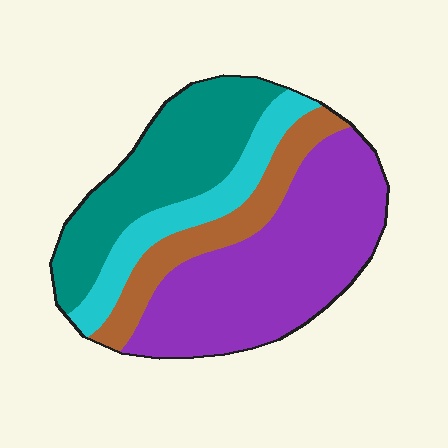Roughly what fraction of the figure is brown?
Brown takes up less than a sixth of the figure.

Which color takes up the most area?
Purple, at roughly 45%.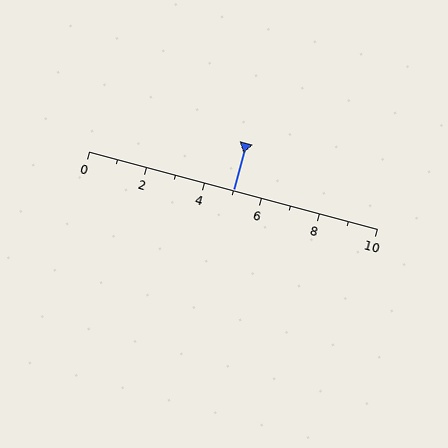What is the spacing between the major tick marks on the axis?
The major ticks are spaced 2 apart.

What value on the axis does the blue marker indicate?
The marker indicates approximately 5.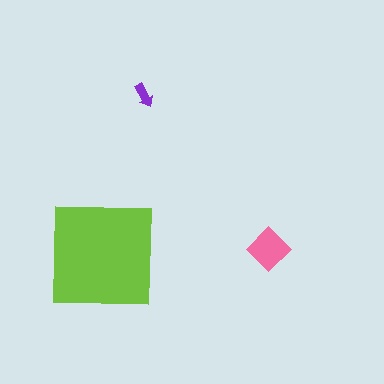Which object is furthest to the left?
The lime square is leftmost.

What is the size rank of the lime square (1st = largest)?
1st.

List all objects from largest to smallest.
The lime square, the pink diamond, the purple arrow.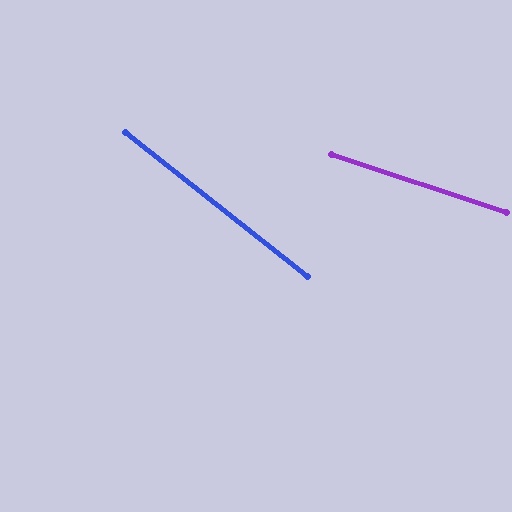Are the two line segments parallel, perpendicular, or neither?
Neither parallel nor perpendicular — they differ by about 20°.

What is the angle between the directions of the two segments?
Approximately 20 degrees.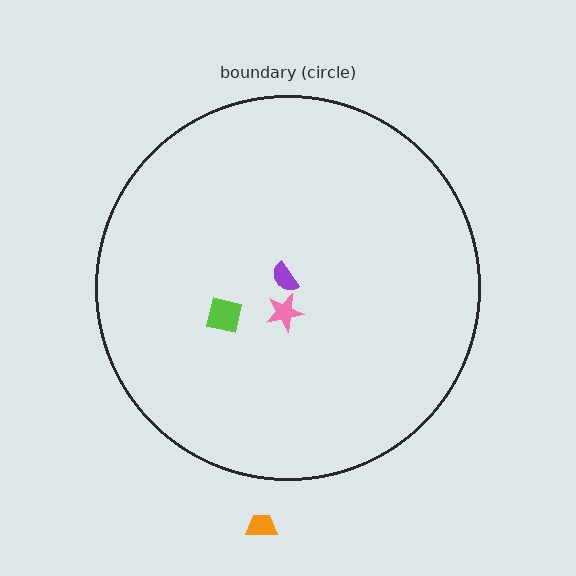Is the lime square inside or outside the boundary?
Inside.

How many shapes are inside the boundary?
3 inside, 1 outside.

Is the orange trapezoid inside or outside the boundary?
Outside.